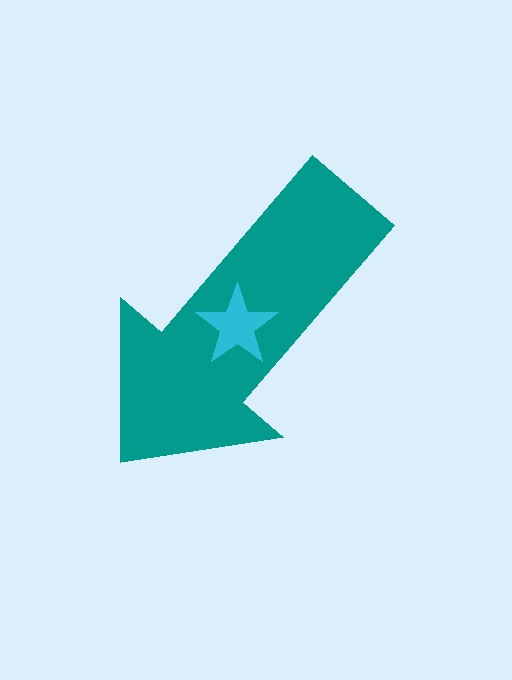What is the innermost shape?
The cyan star.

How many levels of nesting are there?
2.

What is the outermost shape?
The teal arrow.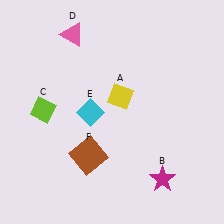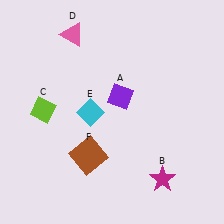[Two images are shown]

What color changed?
The diamond (A) changed from yellow in Image 1 to purple in Image 2.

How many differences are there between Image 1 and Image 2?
There is 1 difference between the two images.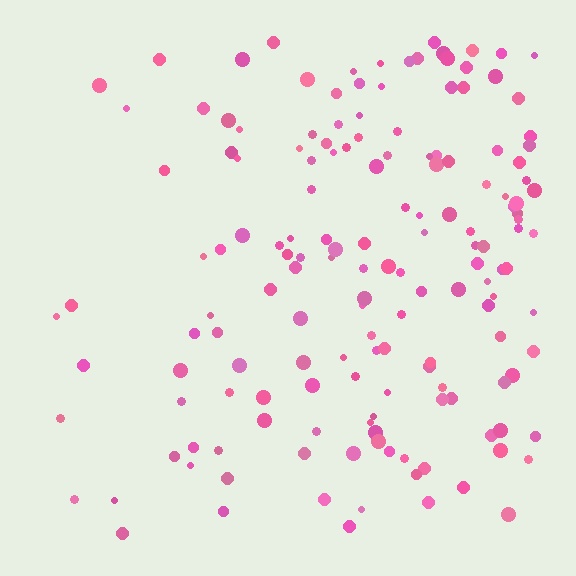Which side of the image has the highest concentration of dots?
The right.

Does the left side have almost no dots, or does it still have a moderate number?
Still a moderate number, just noticeably fewer than the right.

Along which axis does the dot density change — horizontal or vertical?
Horizontal.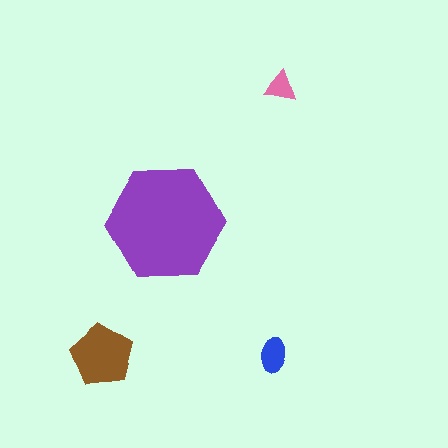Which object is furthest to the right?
The pink triangle is rightmost.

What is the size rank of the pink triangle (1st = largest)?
4th.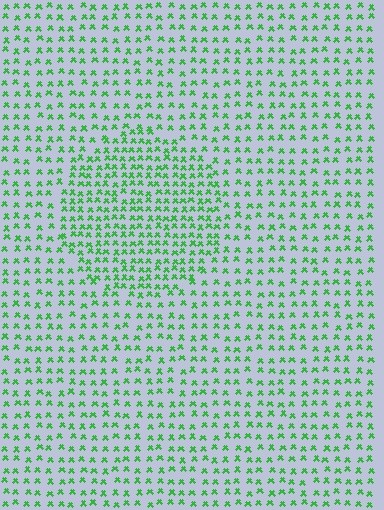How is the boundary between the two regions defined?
The boundary is defined by a change in element density (approximately 1.7x ratio). All elements are the same color, size, and shape.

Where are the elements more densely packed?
The elements are more densely packed inside the circle boundary.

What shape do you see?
I see a circle.